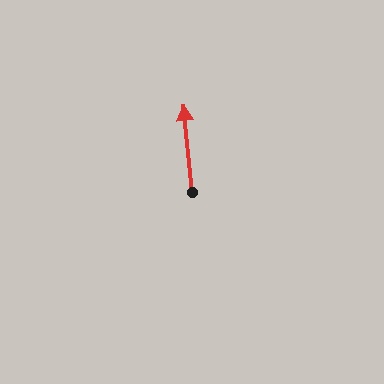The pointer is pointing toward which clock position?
Roughly 12 o'clock.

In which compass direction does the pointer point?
North.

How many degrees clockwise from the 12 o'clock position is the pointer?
Approximately 355 degrees.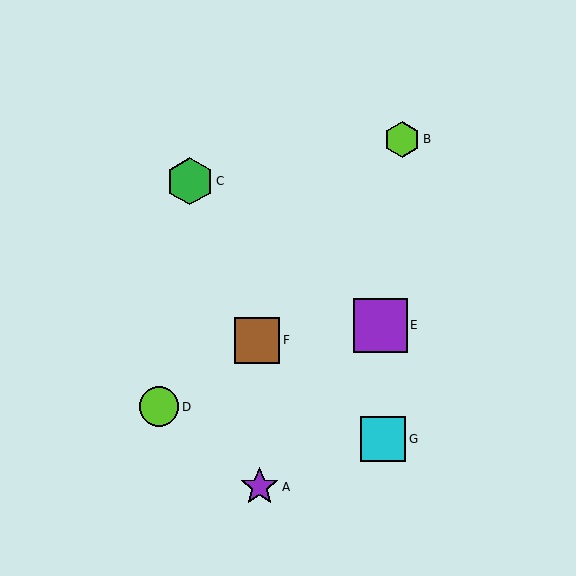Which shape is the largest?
The purple square (labeled E) is the largest.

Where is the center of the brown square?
The center of the brown square is at (257, 340).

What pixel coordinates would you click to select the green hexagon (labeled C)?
Click at (190, 181) to select the green hexagon C.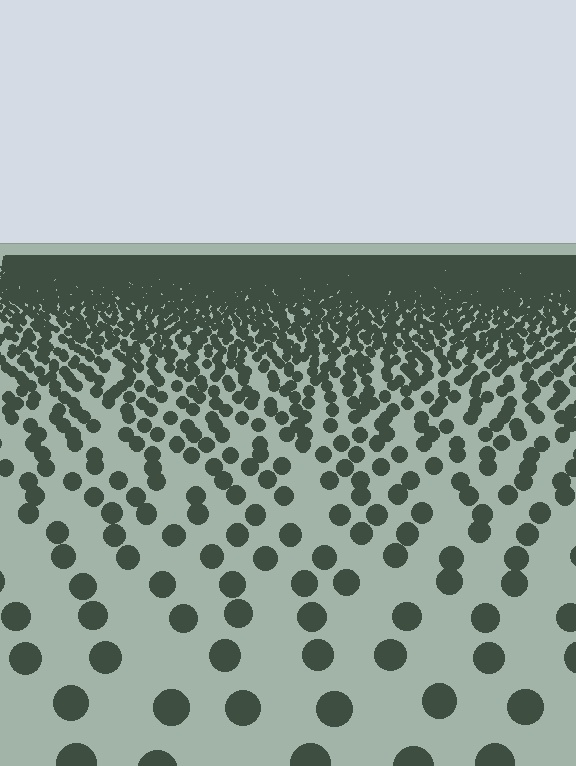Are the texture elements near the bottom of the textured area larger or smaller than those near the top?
Larger. Near the bottom, elements are closer to the viewer and appear at a bigger on-screen size.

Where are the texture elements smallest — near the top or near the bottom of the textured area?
Near the top.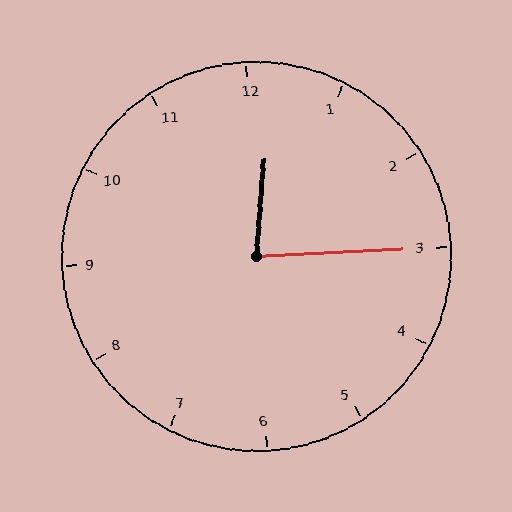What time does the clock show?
12:15.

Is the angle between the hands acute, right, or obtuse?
It is acute.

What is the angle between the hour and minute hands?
Approximately 82 degrees.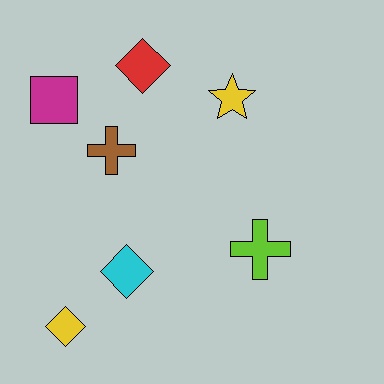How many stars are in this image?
There is 1 star.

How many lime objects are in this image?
There is 1 lime object.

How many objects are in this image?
There are 7 objects.